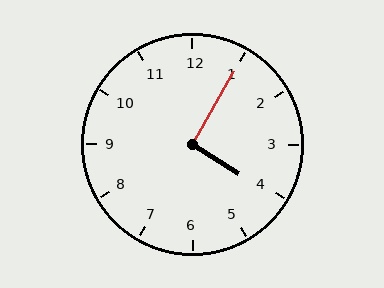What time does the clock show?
4:05.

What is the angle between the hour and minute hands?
Approximately 92 degrees.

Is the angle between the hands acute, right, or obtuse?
It is right.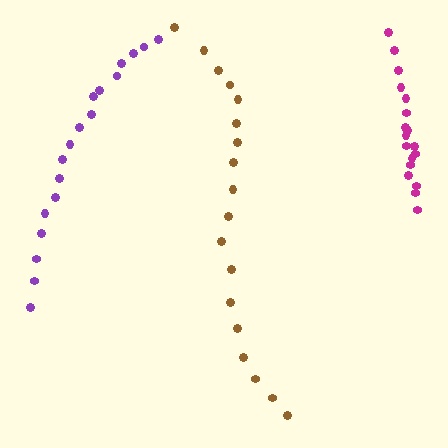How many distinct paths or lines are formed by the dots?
There are 3 distinct paths.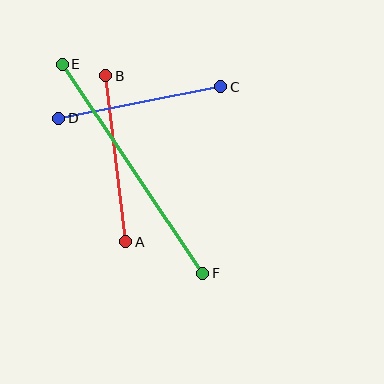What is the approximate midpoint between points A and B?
The midpoint is at approximately (116, 159) pixels.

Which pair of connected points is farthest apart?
Points E and F are farthest apart.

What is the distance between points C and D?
The distance is approximately 165 pixels.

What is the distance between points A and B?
The distance is approximately 167 pixels.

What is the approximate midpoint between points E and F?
The midpoint is at approximately (132, 169) pixels.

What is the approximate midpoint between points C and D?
The midpoint is at approximately (140, 102) pixels.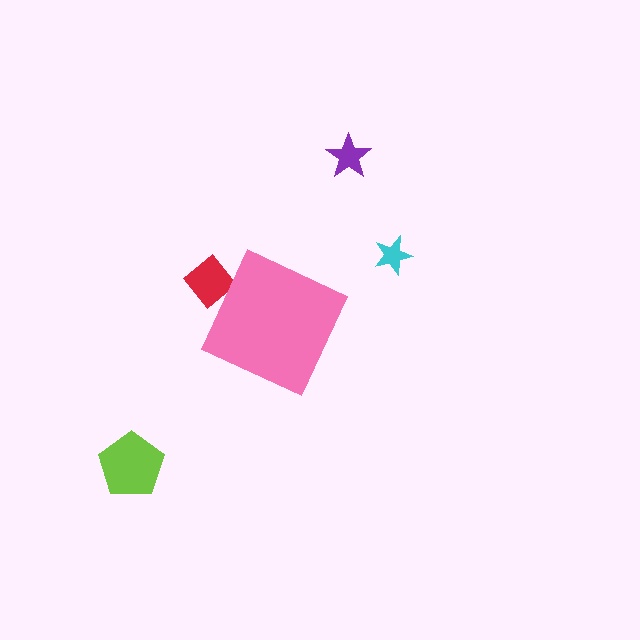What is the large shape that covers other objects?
A pink diamond.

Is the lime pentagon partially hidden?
No, the lime pentagon is fully visible.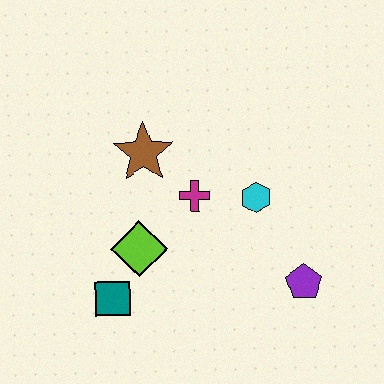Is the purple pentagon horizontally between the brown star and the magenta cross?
No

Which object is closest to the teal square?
The lime diamond is closest to the teal square.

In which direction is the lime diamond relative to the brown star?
The lime diamond is below the brown star.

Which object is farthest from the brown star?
The purple pentagon is farthest from the brown star.